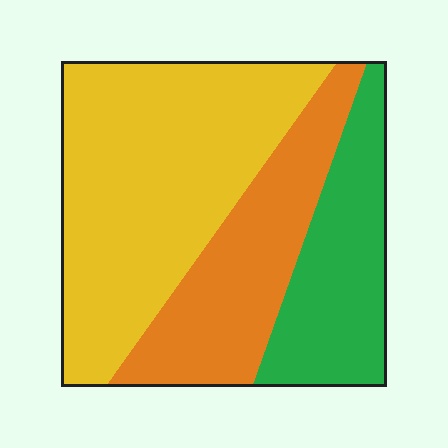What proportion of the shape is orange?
Orange covers 27% of the shape.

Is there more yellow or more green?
Yellow.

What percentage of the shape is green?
Green takes up about one quarter (1/4) of the shape.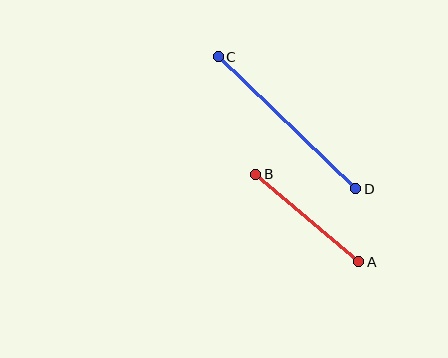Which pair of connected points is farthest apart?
Points C and D are farthest apart.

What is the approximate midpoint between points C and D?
The midpoint is at approximately (287, 123) pixels.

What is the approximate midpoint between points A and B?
The midpoint is at approximately (307, 218) pixels.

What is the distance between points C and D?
The distance is approximately 191 pixels.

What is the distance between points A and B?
The distance is approximately 135 pixels.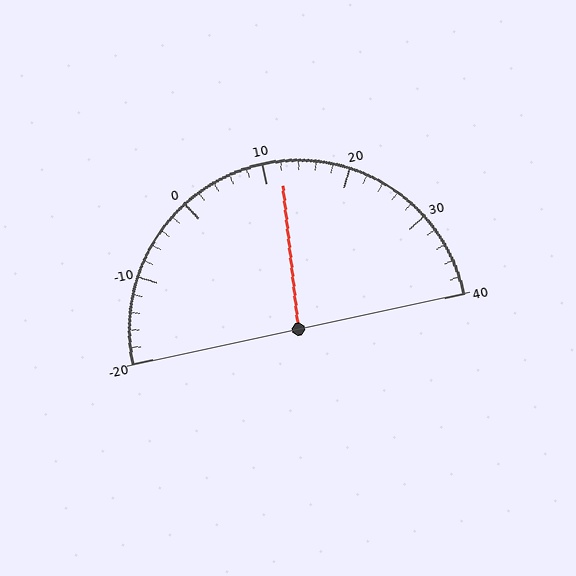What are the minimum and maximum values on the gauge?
The gauge ranges from -20 to 40.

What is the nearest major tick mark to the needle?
The nearest major tick mark is 10.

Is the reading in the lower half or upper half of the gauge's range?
The reading is in the upper half of the range (-20 to 40).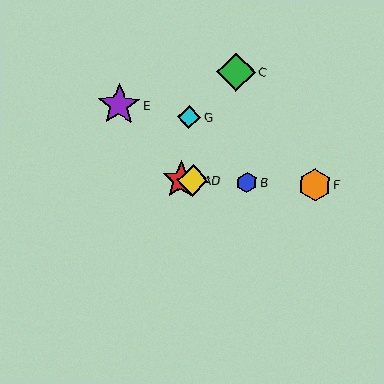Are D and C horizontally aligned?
No, D is at y≈180 and C is at y≈72.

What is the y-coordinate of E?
Object E is at y≈105.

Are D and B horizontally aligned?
Yes, both are at y≈180.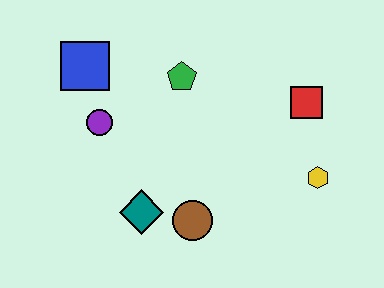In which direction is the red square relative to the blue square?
The red square is to the right of the blue square.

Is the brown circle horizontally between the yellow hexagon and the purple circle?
Yes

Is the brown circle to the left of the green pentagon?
No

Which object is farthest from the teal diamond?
The red square is farthest from the teal diamond.